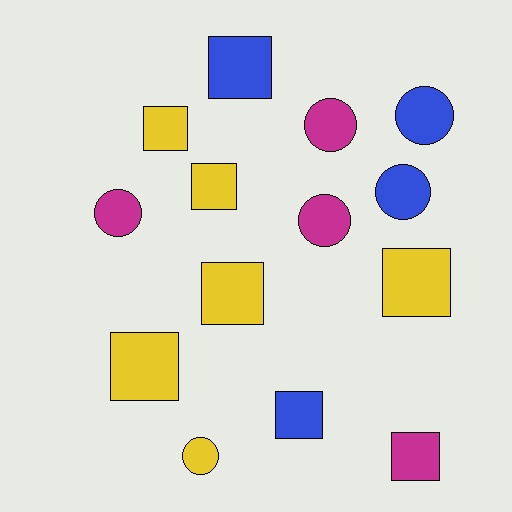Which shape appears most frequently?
Square, with 8 objects.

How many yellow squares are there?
There are 5 yellow squares.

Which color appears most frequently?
Yellow, with 6 objects.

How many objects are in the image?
There are 14 objects.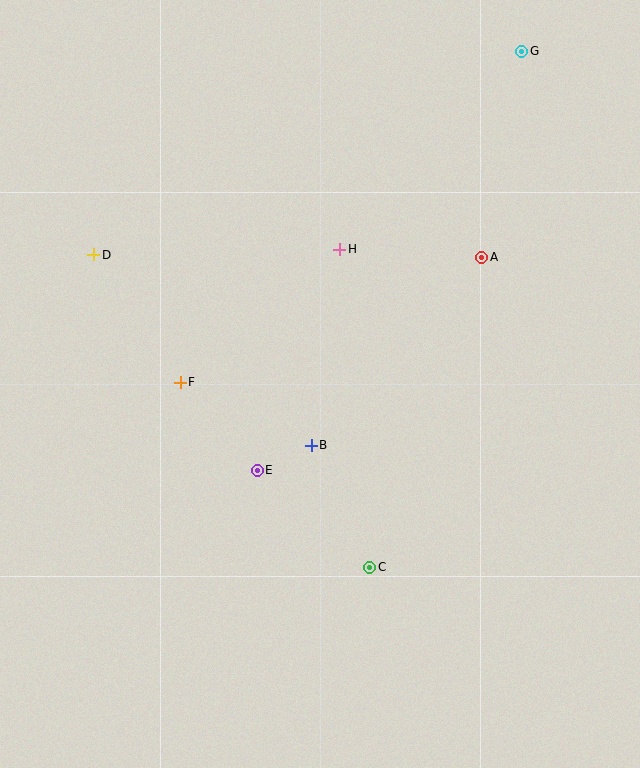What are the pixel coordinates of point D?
Point D is at (94, 255).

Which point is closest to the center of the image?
Point B at (311, 445) is closest to the center.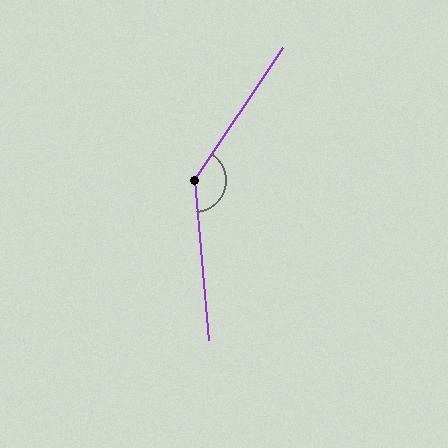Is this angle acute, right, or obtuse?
It is obtuse.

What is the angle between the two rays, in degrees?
Approximately 141 degrees.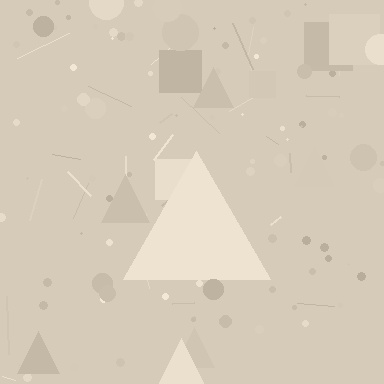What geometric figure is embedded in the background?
A triangle is embedded in the background.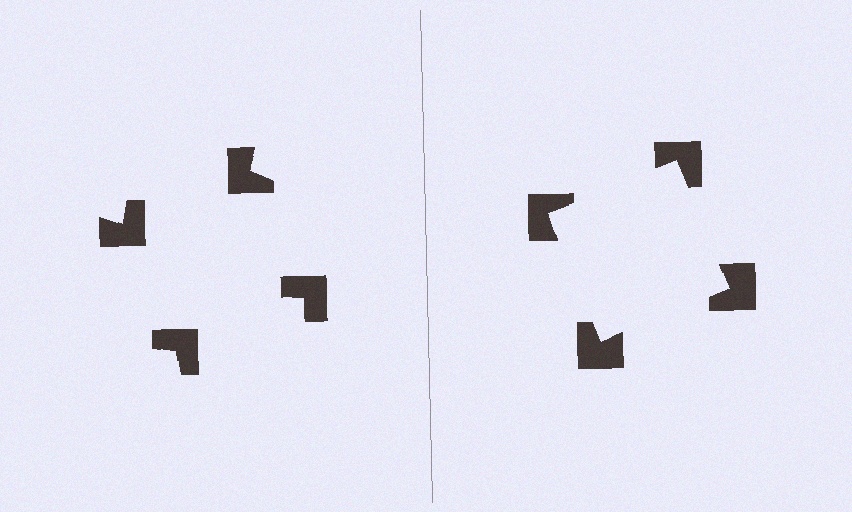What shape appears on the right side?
An illusory square.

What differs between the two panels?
The notched squares are positioned identically on both sides; only the wedge orientations differ. On the right they align to a square; on the left they are misaligned.